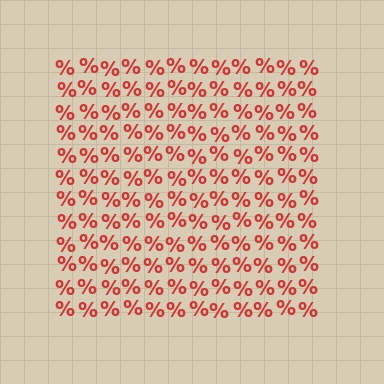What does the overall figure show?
The overall figure shows a square.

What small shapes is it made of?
It is made of small percent signs.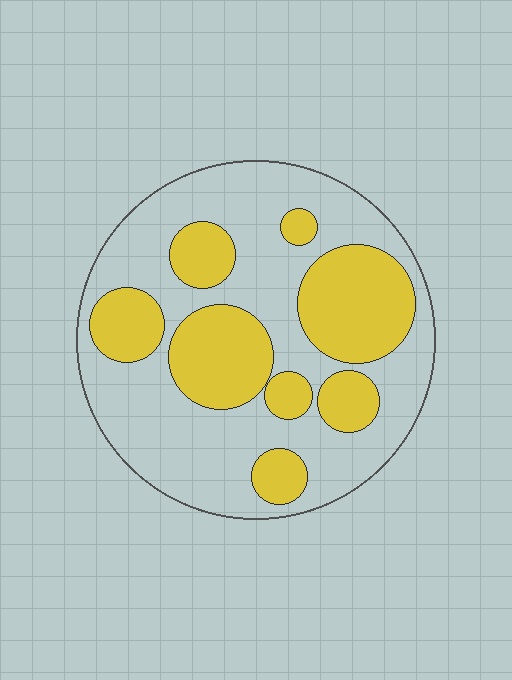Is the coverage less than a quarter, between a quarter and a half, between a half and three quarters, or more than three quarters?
Between a quarter and a half.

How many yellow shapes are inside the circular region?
8.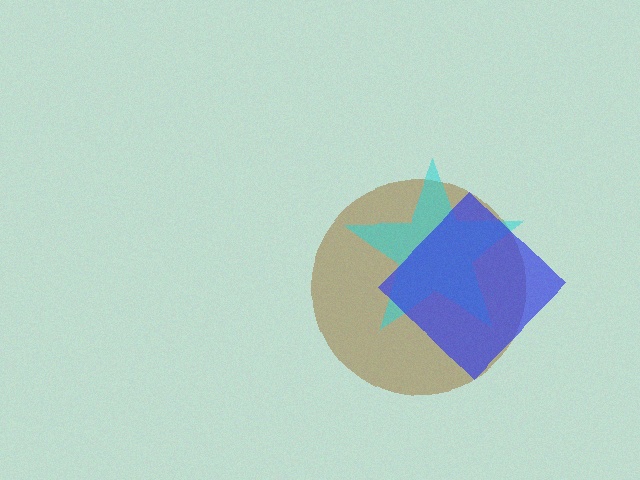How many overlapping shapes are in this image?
There are 3 overlapping shapes in the image.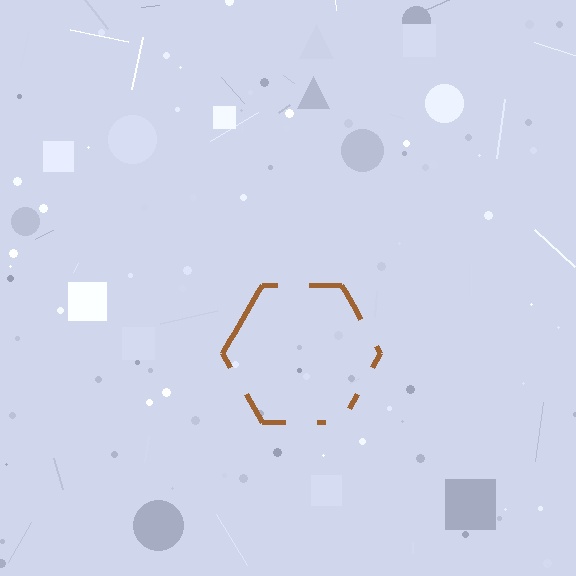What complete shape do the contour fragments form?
The contour fragments form a hexagon.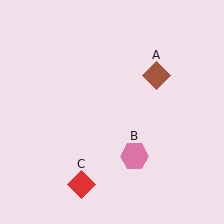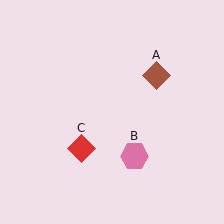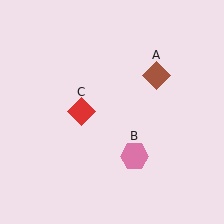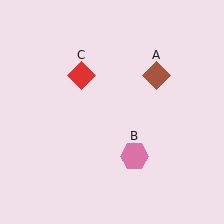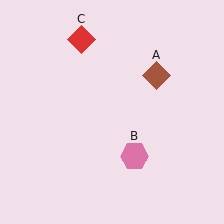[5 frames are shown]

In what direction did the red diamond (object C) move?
The red diamond (object C) moved up.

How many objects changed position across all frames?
1 object changed position: red diamond (object C).